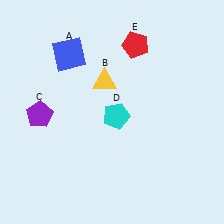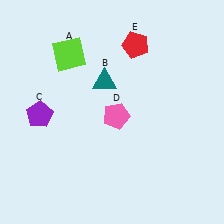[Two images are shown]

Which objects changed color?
A changed from blue to lime. B changed from yellow to teal. D changed from cyan to pink.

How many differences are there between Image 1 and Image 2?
There are 3 differences between the two images.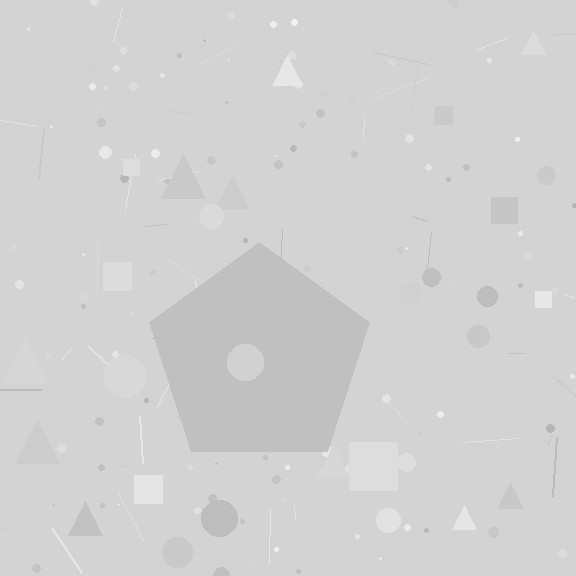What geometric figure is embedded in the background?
A pentagon is embedded in the background.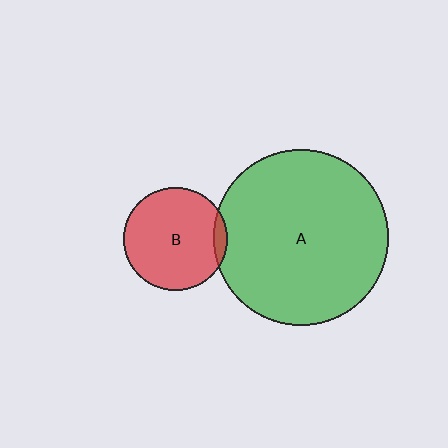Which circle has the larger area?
Circle A (green).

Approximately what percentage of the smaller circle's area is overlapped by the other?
Approximately 5%.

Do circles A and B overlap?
Yes.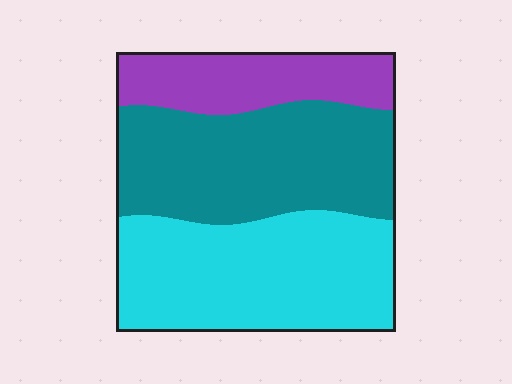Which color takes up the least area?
Purple, at roughly 20%.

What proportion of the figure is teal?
Teal takes up about two fifths (2/5) of the figure.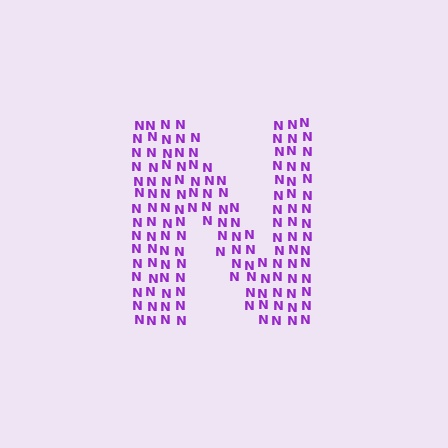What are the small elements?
The small elements are letter N's.